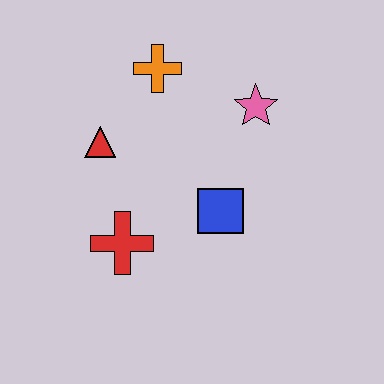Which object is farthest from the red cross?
The pink star is farthest from the red cross.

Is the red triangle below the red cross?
No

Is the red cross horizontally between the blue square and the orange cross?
No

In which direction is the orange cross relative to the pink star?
The orange cross is to the left of the pink star.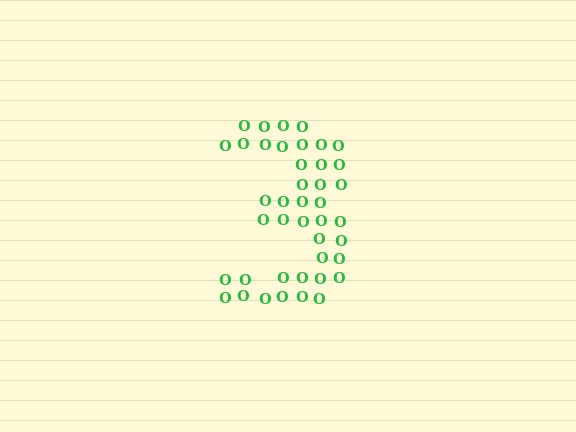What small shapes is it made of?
It is made of small letter O's.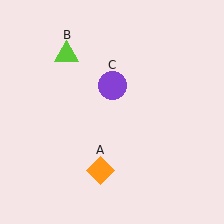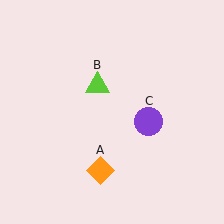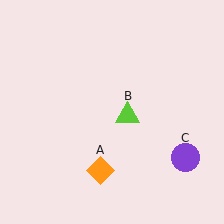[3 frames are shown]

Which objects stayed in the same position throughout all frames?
Orange diamond (object A) remained stationary.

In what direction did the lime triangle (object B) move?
The lime triangle (object B) moved down and to the right.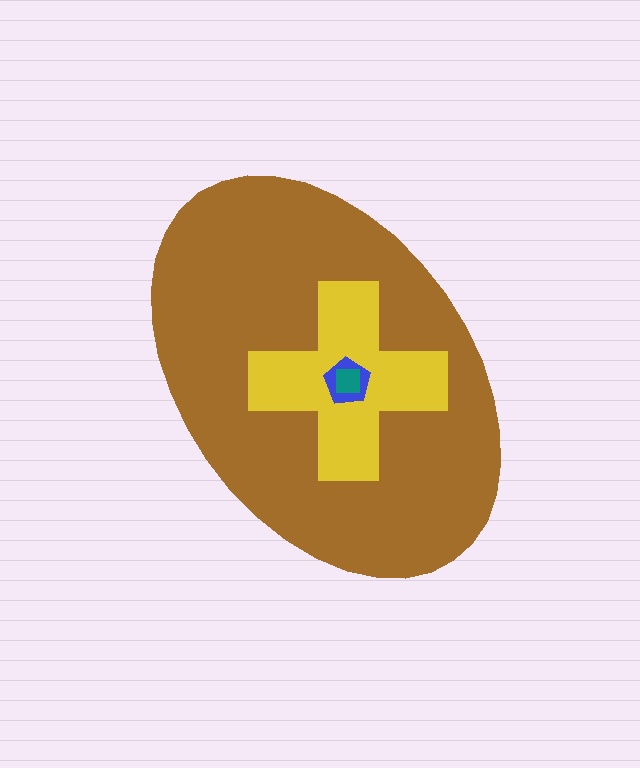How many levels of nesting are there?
4.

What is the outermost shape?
The brown ellipse.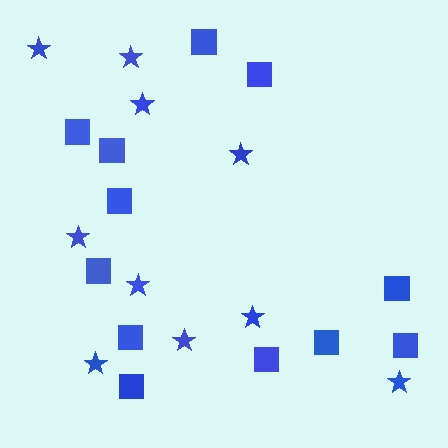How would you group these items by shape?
There are 2 groups: one group of stars (10) and one group of squares (12).